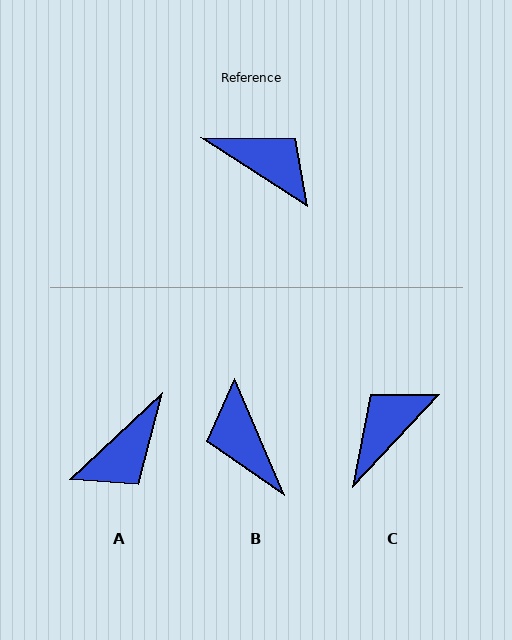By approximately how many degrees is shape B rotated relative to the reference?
Approximately 146 degrees counter-clockwise.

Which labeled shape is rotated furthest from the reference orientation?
B, about 146 degrees away.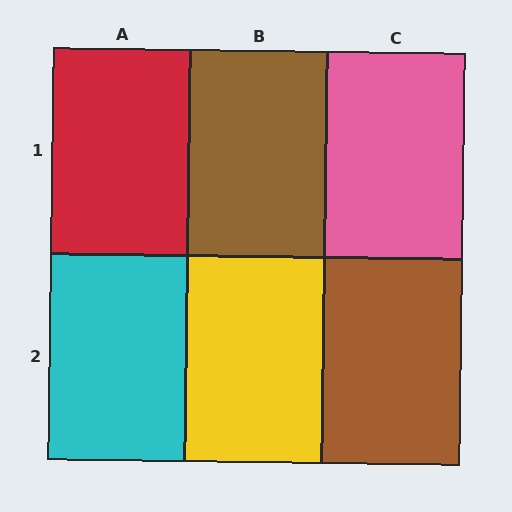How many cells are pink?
1 cell is pink.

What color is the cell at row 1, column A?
Red.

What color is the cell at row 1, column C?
Pink.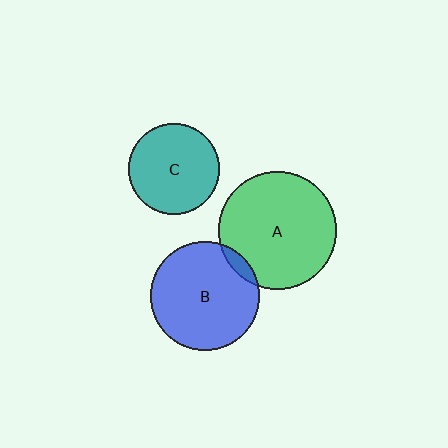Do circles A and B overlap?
Yes.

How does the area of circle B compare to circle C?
Approximately 1.4 times.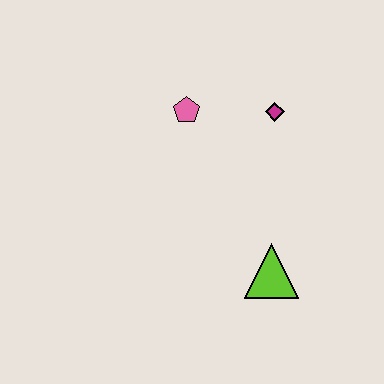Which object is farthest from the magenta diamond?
The lime triangle is farthest from the magenta diamond.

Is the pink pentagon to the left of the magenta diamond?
Yes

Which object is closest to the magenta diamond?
The pink pentagon is closest to the magenta diamond.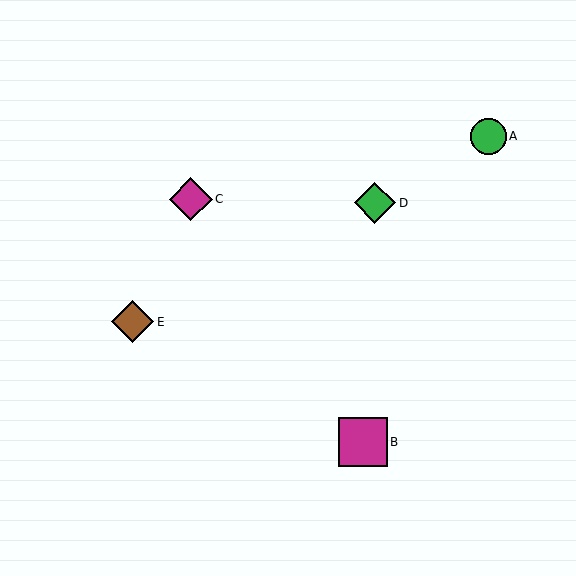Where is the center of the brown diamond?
The center of the brown diamond is at (133, 322).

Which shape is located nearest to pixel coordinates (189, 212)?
The magenta diamond (labeled C) at (191, 199) is nearest to that location.